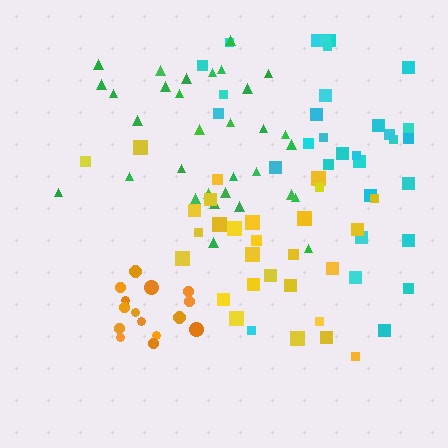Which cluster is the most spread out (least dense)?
Cyan.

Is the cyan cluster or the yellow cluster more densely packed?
Yellow.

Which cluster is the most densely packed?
Orange.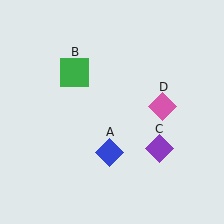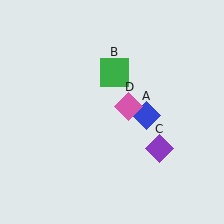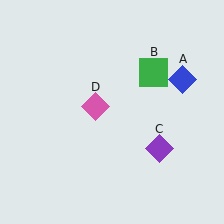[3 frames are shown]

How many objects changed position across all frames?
3 objects changed position: blue diamond (object A), green square (object B), pink diamond (object D).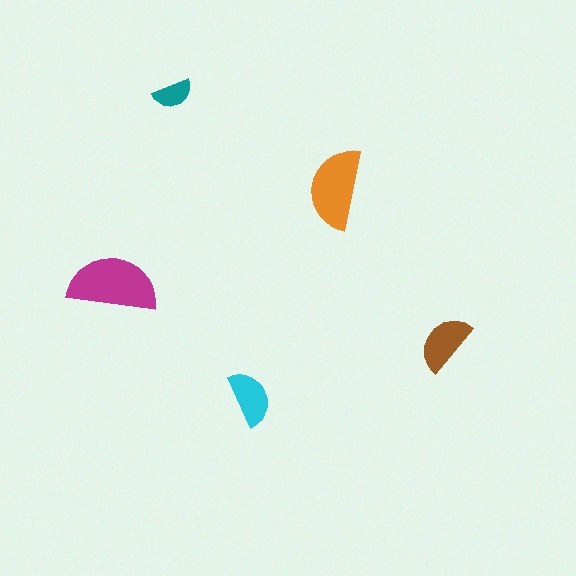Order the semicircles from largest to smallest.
the magenta one, the orange one, the brown one, the cyan one, the teal one.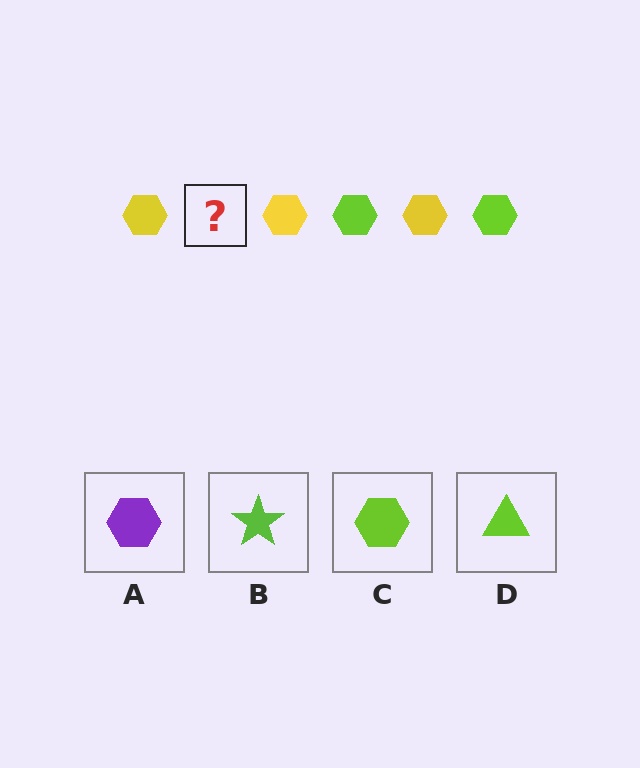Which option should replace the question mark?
Option C.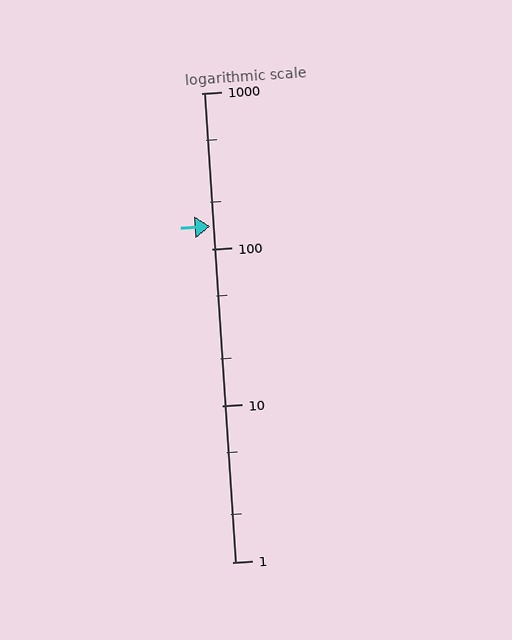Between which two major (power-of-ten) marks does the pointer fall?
The pointer is between 100 and 1000.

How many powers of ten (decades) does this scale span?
The scale spans 3 decades, from 1 to 1000.